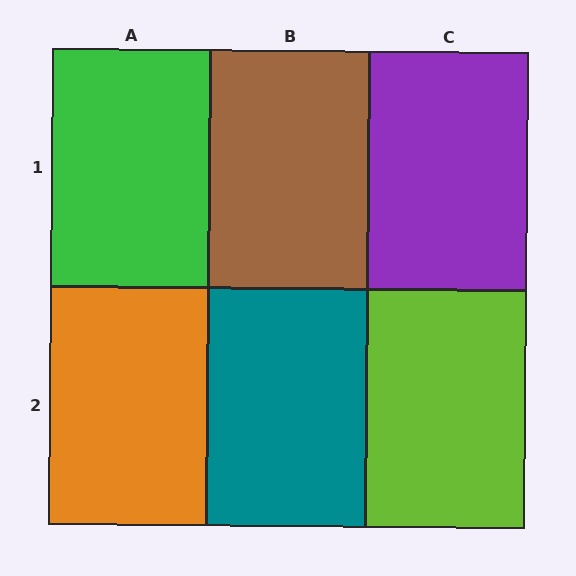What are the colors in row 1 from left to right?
Green, brown, purple.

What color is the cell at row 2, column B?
Teal.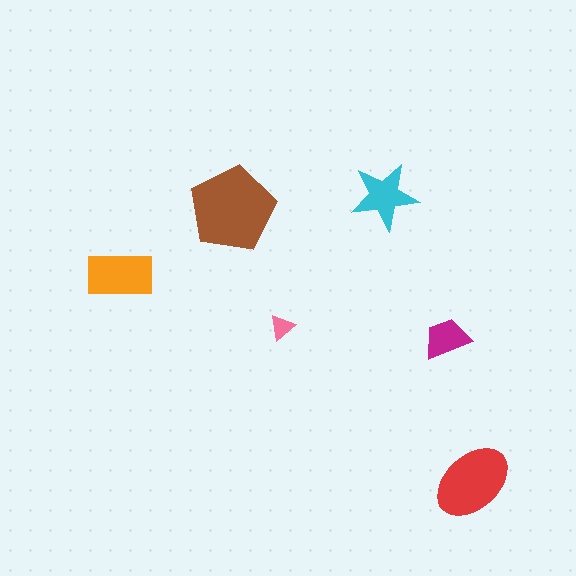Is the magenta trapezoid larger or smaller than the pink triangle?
Larger.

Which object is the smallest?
The pink triangle.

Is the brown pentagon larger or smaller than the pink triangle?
Larger.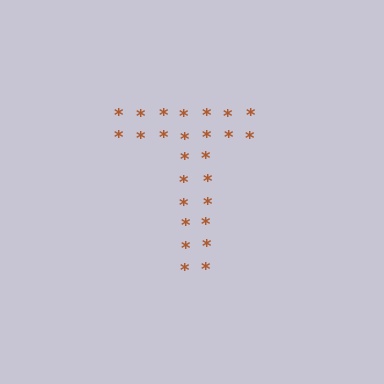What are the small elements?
The small elements are asterisks.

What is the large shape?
The large shape is the letter T.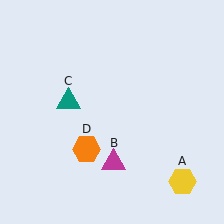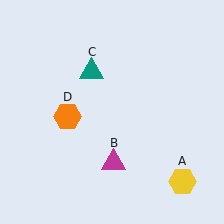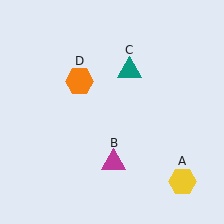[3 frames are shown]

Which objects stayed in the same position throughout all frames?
Yellow hexagon (object A) and magenta triangle (object B) remained stationary.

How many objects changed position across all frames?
2 objects changed position: teal triangle (object C), orange hexagon (object D).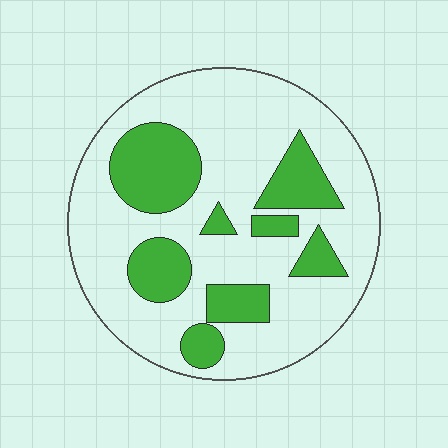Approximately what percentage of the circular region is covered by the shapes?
Approximately 30%.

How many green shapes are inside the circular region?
8.